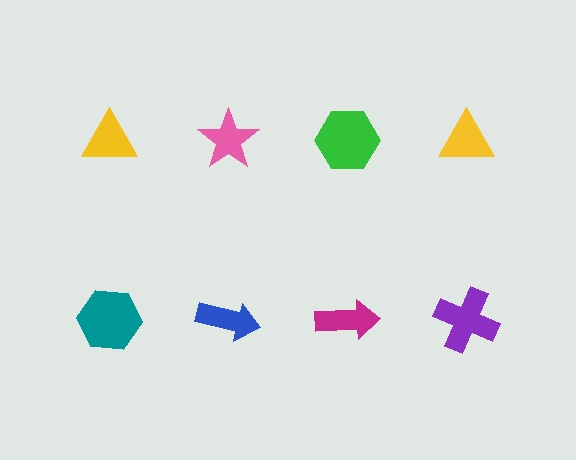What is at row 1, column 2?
A pink star.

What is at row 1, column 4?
A yellow triangle.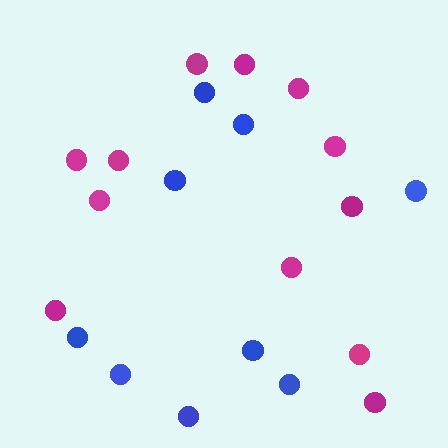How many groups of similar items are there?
There are 2 groups: one group of magenta circles (12) and one group of blue circles (9).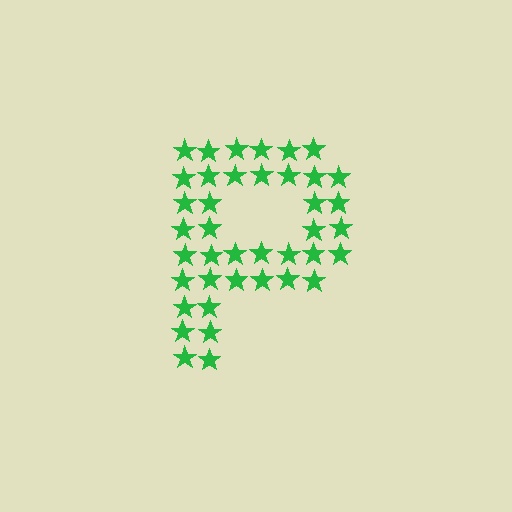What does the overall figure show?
The overall figure shows the letter P.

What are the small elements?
The small elements are stars.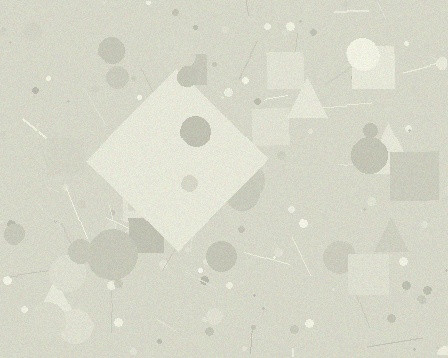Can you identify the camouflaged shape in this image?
The camouflaged shape is a diamond.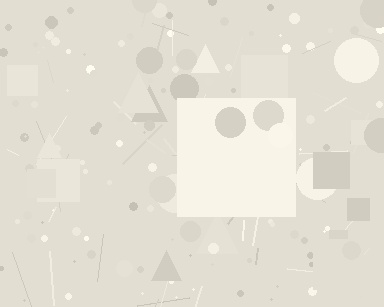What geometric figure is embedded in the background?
A square is embedded in the background.